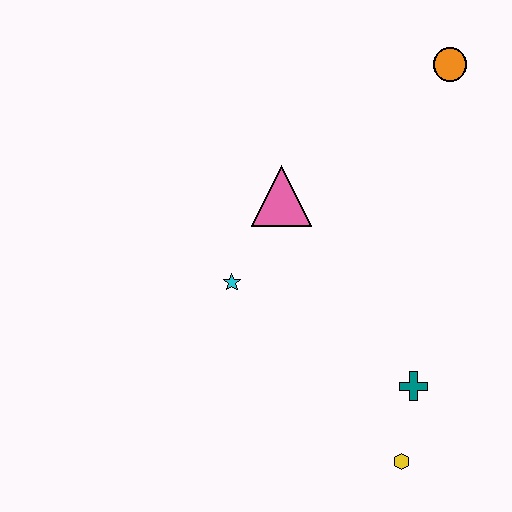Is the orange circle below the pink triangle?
No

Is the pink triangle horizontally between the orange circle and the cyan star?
Yes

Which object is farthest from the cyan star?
The orange circle is farthest from the cyan star.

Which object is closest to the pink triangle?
The cyan star is closest to the pink triangle.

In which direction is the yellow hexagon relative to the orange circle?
The yellow hexagon is below the orange circle.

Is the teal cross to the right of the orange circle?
No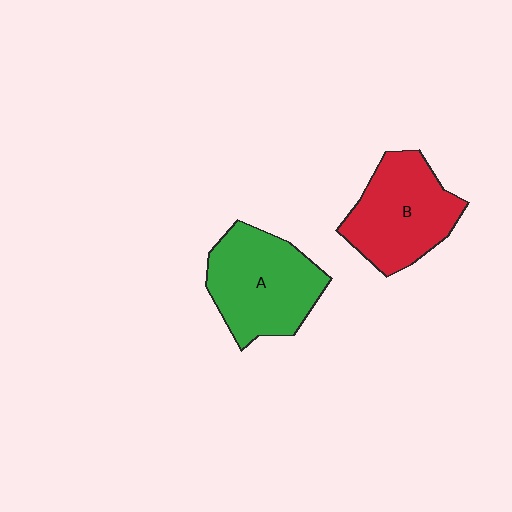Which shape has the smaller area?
Shape B (red).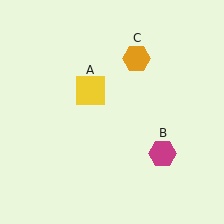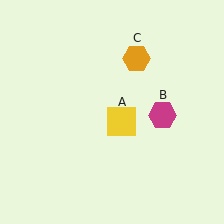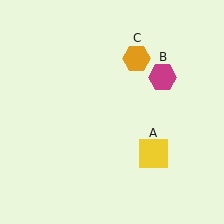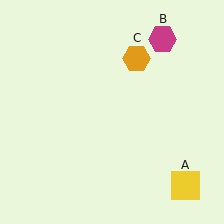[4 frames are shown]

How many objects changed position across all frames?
2 objects changed position: yellow square (object A), magenta hexagon (object B).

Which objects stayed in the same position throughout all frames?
Orange hexagon (object C) remained stationary.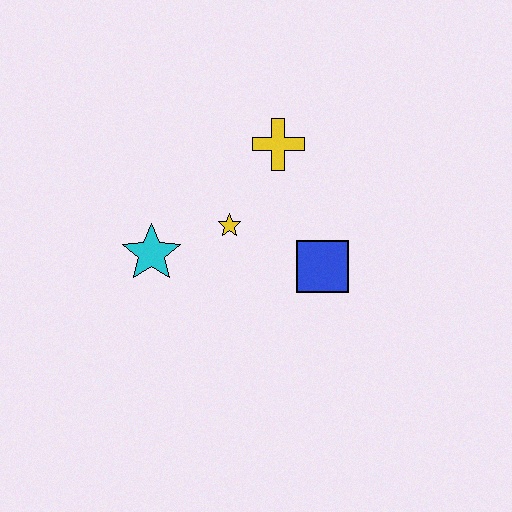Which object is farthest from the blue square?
The cyan star is farthest from the blue square.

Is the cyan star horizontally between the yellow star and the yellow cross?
No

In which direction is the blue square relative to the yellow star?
The blue square is to the right of the yellow star.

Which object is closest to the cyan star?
The yellow star is closest to the cyan star.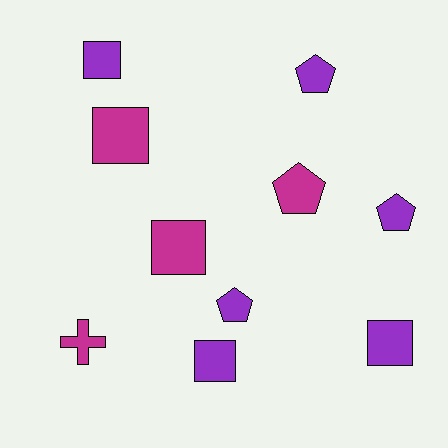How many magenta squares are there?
There are 2 magenta squares.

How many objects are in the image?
There are 10 objects.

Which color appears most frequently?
Purple, with 6 objects.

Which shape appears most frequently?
Square, with 5 objects.